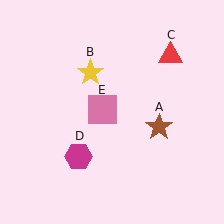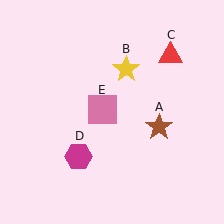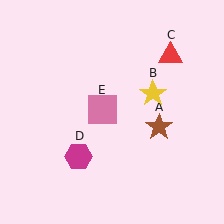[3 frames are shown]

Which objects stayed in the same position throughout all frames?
Brown star (object A) and red triangle (object C) and magenta hexagon (object D) and pink square (object E) remained stationary.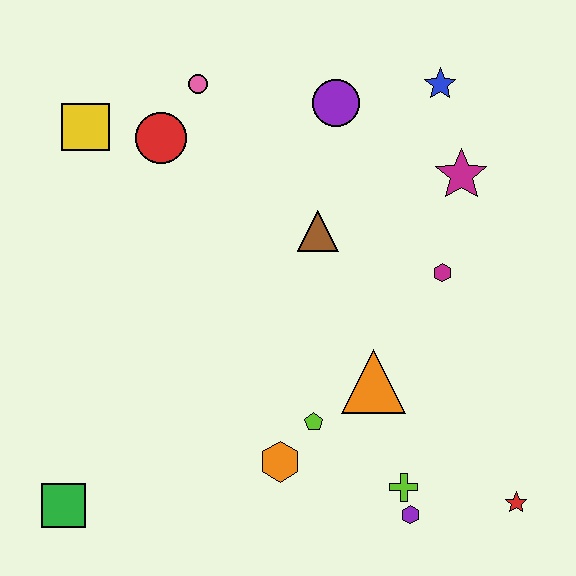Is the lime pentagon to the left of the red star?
Yes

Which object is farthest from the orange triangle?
The yellow square is farthest from the orange triangle.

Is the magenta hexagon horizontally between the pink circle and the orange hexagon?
No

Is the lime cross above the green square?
Yes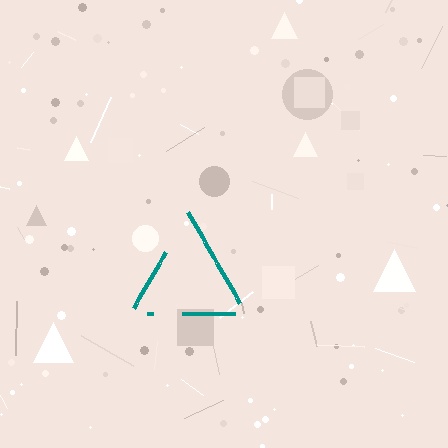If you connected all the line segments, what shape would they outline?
They would outline a triangle.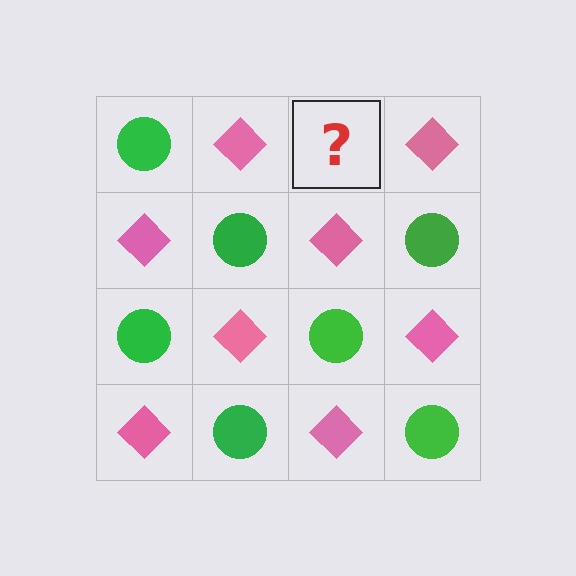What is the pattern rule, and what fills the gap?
The rule is that it alternates green circle and pink diamond in a checkerboard pattern. The gap should be filled with a green circle.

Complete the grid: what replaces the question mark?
The question mark should be replaced with a green circle.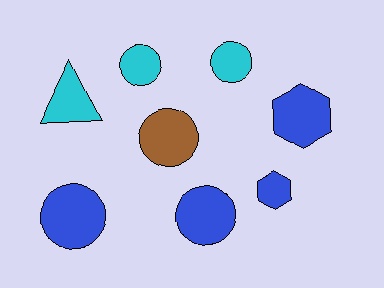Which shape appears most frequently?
Circle, with 5 objects.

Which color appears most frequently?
Blue, with 4 objects.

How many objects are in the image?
There are 8 objects.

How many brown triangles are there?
There are no brown triangles.